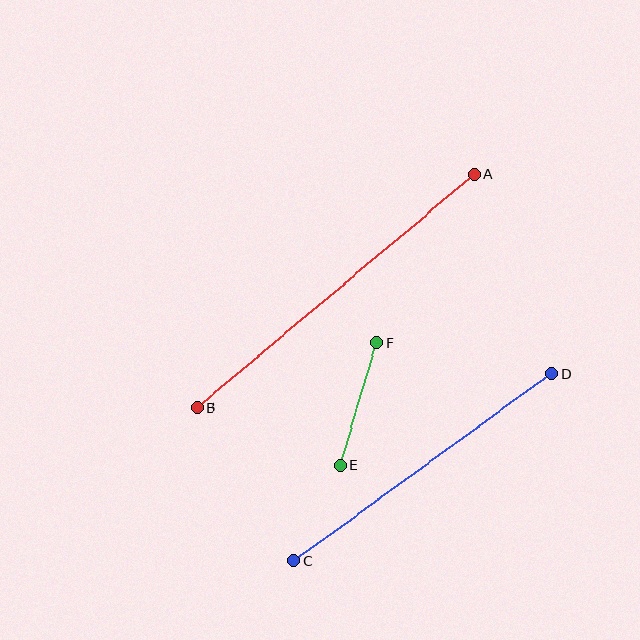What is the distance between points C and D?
The distance is approximately 318 pixels.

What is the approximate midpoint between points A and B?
The midpoint is at approximately (336, 291) pixels.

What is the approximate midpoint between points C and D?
The midpoint is at approximately (423, 467) pixels.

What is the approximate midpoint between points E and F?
The midpoint is at approximately (359, 404) pixels.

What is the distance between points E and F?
The distance is approximately 127 pixels.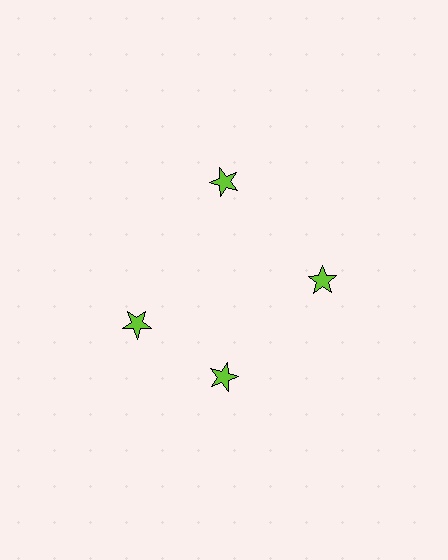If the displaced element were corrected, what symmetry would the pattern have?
It would have 4-fold rotational symmetry — the pattern would map onto itself every 90 degrees.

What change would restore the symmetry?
The symmetry would be restored by rotating it back into even spacing with its neighbors so that all 4 stars sit at equal angles and equal distance from the center.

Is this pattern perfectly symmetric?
No. The 4 lime stars are arranged in a ring, but one element near the 9 o'clock position is rotated out of alignment along the ring, breaking the 4-fold rotational symmetry.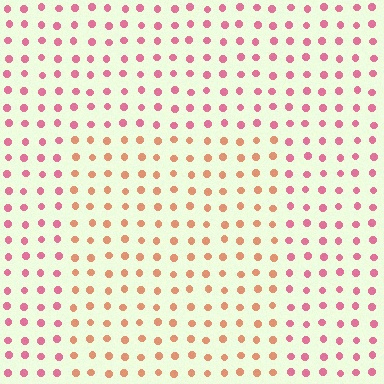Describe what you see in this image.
The image is filled with small pink elements in a uniform arrangement. A rectangle-shaped region is visible where the elements are tinted to a slightly different hue, forming a subtle color boundary.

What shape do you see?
I see a rectangle.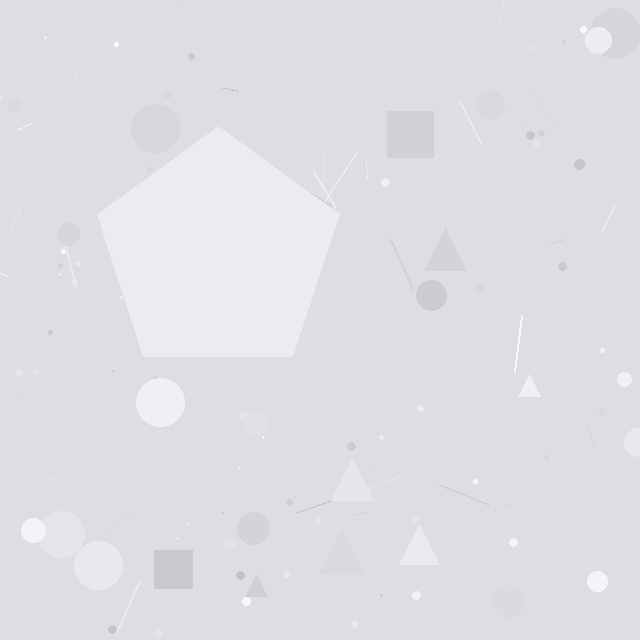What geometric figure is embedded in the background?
A pentagon is embedded in the background.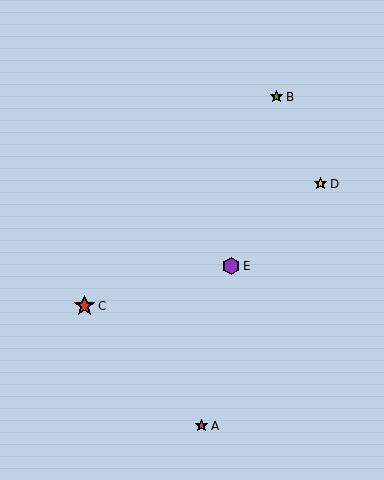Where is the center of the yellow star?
The center of the yellow star is at (320, 184).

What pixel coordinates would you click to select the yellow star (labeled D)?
Click at (320, 184) to select the yellow star D.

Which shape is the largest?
The red star (labeled C) is the largest.